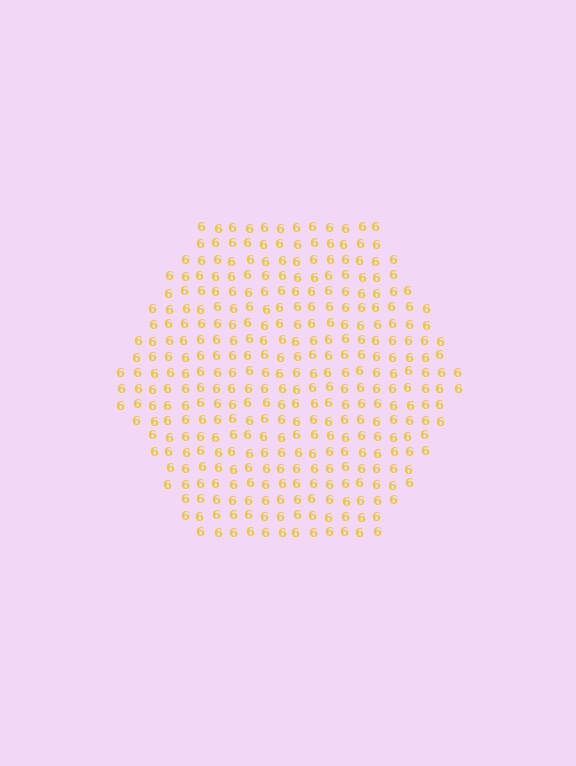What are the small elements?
The small elements are digit 6's.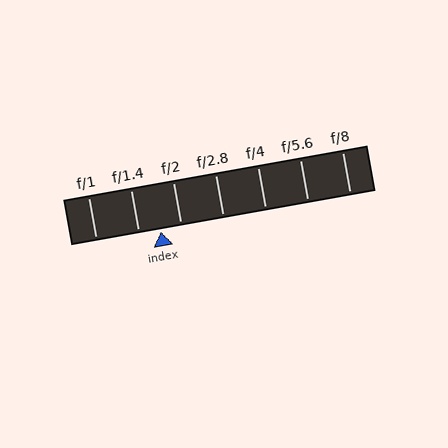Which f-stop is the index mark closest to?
The index mark is closest to f/2.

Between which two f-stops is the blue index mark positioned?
The index mark is between f/1.4 and f/2.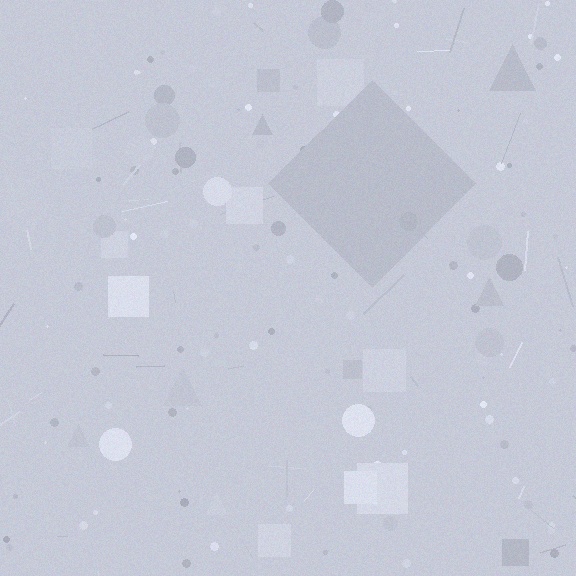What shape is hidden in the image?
A diamond is hidden in the image.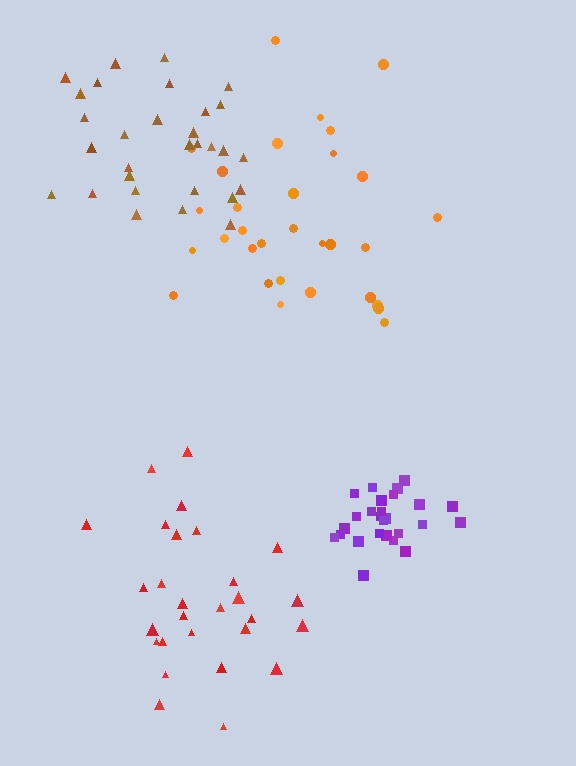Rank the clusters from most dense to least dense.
purple, brown, orange, red.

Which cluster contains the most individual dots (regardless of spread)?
Orange (31).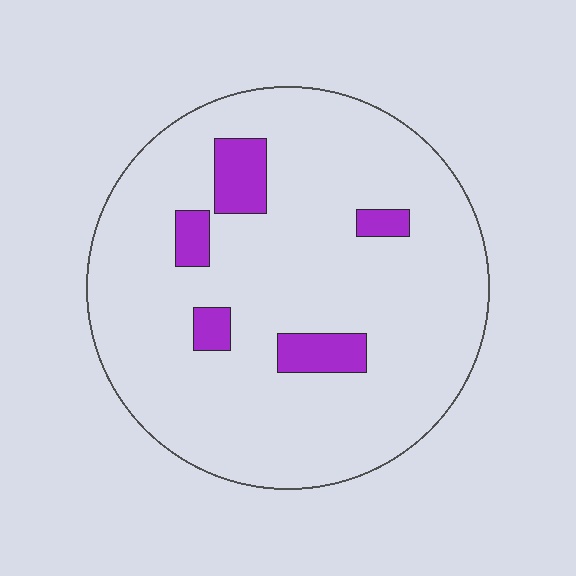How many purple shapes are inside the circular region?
5.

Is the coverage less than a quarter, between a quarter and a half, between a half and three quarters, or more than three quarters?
Less than a quarter.